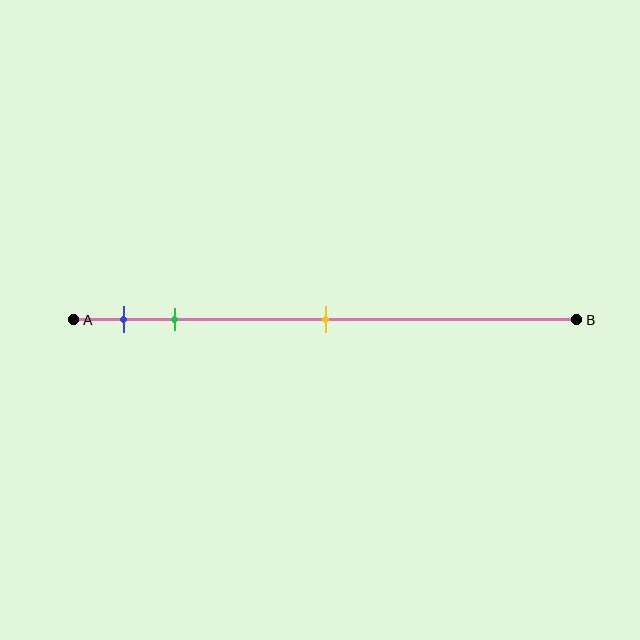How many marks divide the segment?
There are 3 marks dividing the segment.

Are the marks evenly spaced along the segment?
No, the marks are not evenly spaced.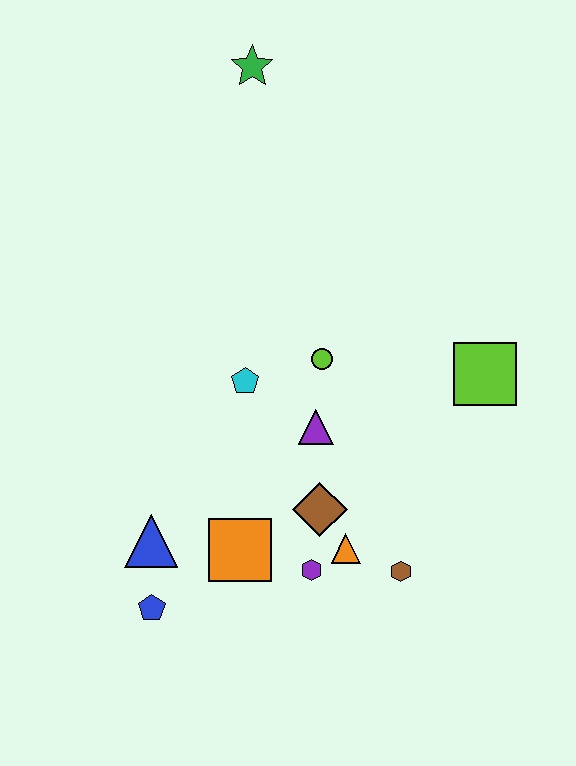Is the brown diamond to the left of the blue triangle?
No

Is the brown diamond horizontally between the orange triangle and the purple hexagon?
Yes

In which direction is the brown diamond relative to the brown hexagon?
The brown diamond is to the left of the brown hexagon.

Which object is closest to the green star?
The lime circle is closest to the green star.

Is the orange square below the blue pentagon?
No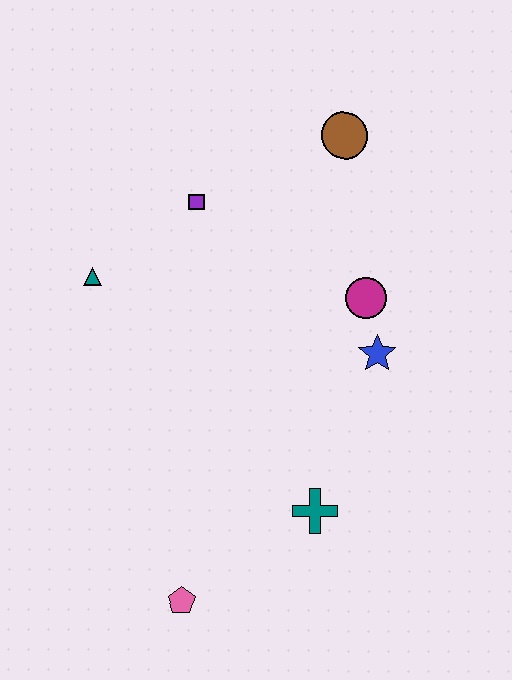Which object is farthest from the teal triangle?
The pink pentagon is farthest from the teal triangle.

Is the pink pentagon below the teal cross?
Yes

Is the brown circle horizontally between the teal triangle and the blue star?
Yes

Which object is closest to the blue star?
The magenta circle is closest to the blue star.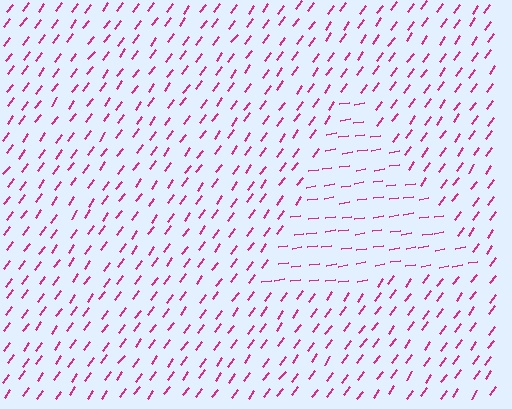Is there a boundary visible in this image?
Yes, there is a texture boundary formed by a change in line orientation.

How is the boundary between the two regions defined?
The boundary is defined purely by a change in line orientation (approximately 45 degrees difference). All lines are the same color and thickness.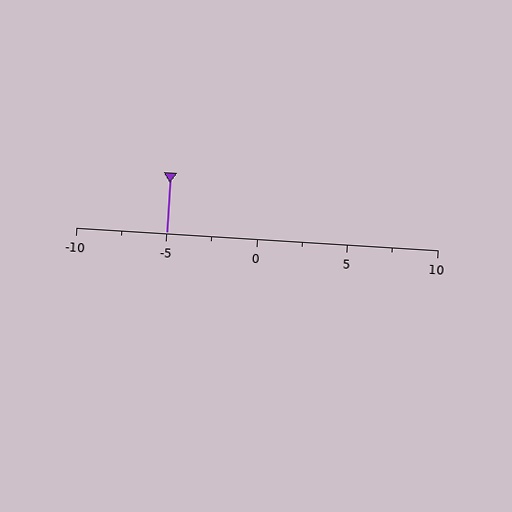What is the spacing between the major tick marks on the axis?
The major ticks are spaced 5 apart.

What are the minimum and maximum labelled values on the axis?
The axis runs from -10 to 10.